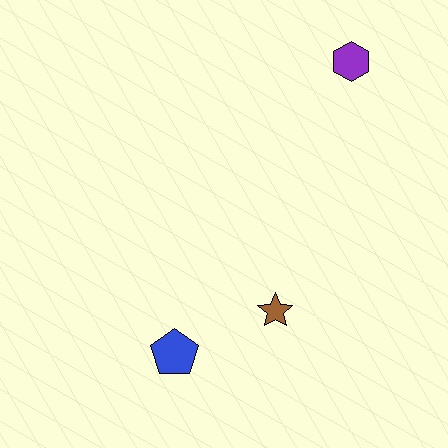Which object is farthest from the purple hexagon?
The blue pentagon is farthest from the purple hexagon.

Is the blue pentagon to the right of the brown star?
No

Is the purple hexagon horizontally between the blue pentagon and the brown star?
No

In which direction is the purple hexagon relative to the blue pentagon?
The purple hexagon is above the blue pentagon.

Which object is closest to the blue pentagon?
The brown star is closest to the blue pentagon.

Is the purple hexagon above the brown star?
Yes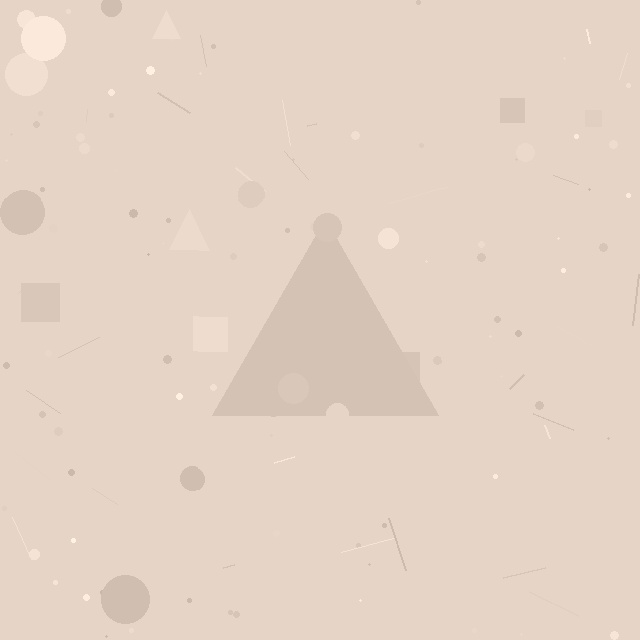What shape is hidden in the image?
A triangle is hidden in the image.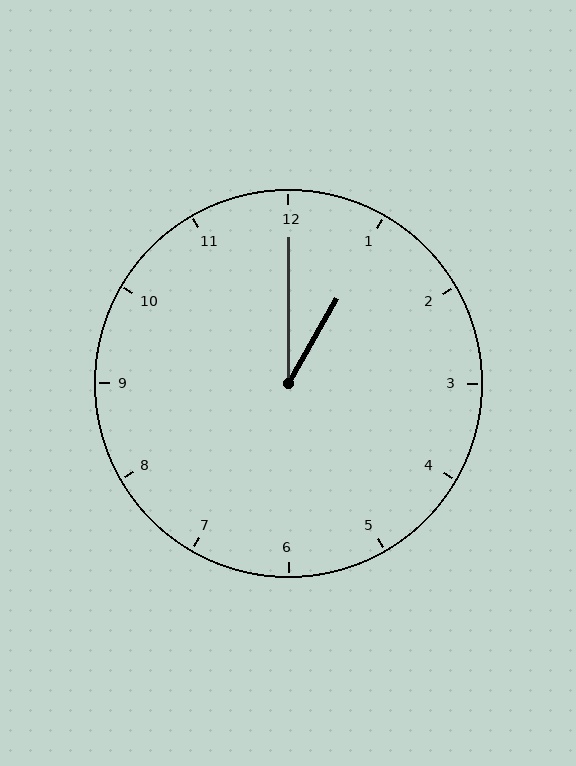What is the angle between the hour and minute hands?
Approximately 30 degrees.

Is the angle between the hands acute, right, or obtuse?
It is acute.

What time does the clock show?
1:00.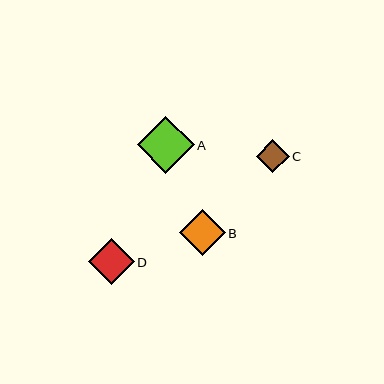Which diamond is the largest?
Diamond A is the largest with a size of approximately 57 pixels.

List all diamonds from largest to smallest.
From largest to smallest: A, D, B, C.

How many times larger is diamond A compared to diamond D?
Diamond A is approximately 1.2 times the size of diamond D.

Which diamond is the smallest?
Diamond C is the smallest with a size of approximately 33 pixels.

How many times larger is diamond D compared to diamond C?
Diamond D is approximately 1.4 times the size of diamond C.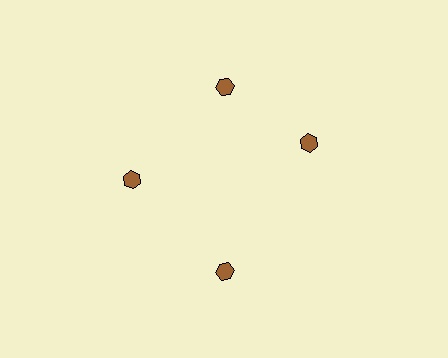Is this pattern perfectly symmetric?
No. The 4 brown hexagons are arranged in a ring, but one element near the 3 o'clock position is rotated out of alignment along the ring, breaking the 4-fold rotational symmetry.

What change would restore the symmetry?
The symmetry would be restored by rotating it back into even spacing with its neighbors so that all 4 hexagons sit at equal angles and equal distance from the center.